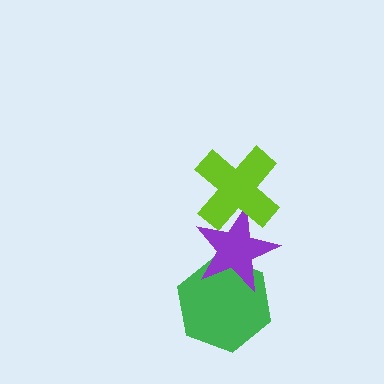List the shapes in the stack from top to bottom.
From top to bottom: the lime cross, the purple star, the green hexagon.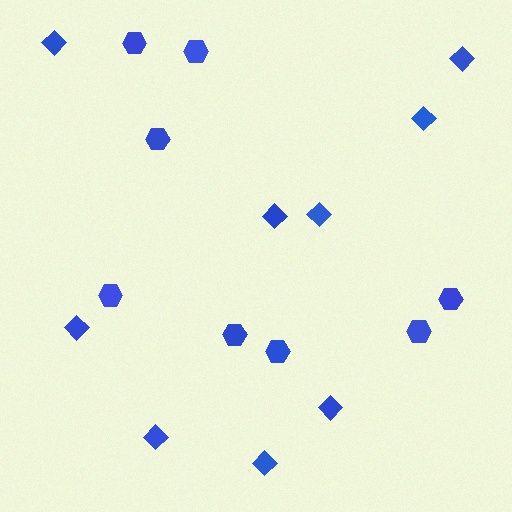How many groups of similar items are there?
There are 2 groups: one group of hexagons (8) and one group of diamonds (9).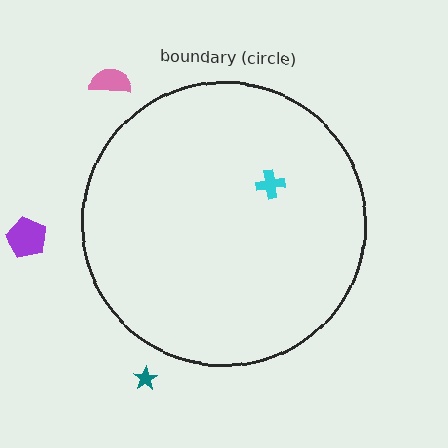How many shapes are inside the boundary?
1 inside, 3 outside.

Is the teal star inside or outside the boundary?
Outside.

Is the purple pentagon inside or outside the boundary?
Outside.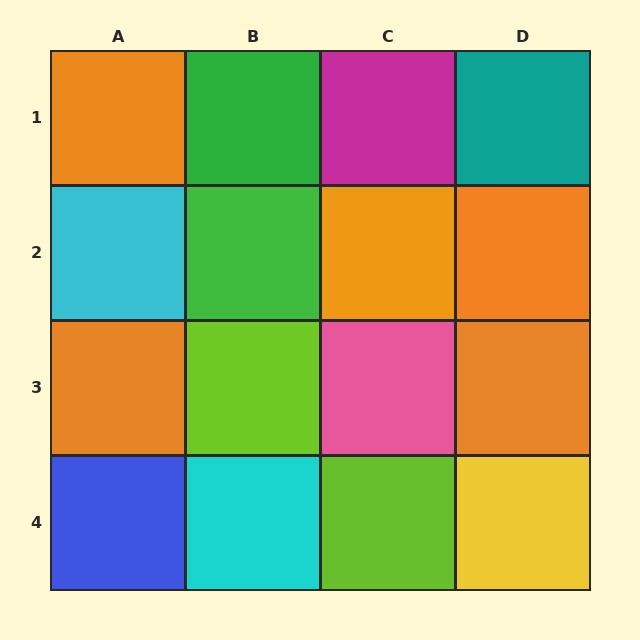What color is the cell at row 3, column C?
Pink.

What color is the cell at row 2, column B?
Green.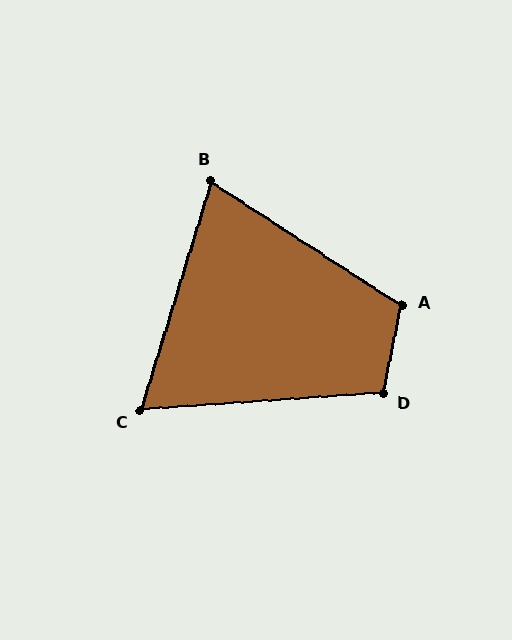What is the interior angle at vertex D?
Approximately 106 degrees (obtuse).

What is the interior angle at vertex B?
Approximately 74 degrees (acute).